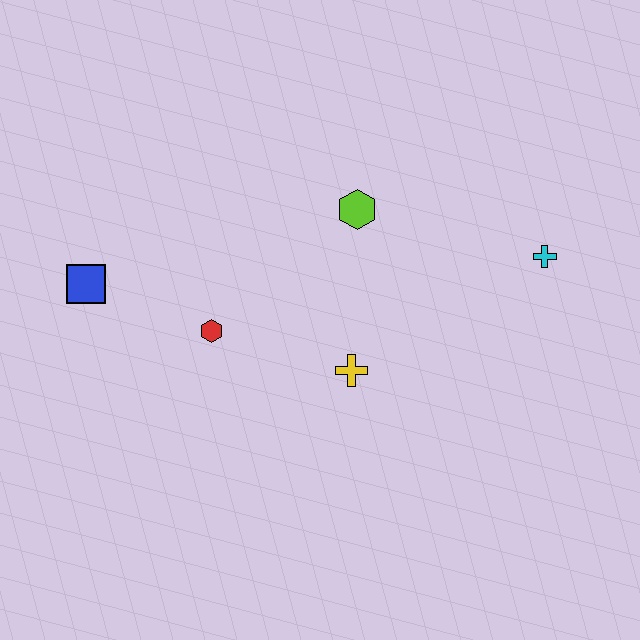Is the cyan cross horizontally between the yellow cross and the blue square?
No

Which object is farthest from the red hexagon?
The cyan cross is farthest from the red hexagon.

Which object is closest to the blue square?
The red hexagon is closest to the blue square.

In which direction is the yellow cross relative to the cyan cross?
The yellow cross is to the left of the cyan cross.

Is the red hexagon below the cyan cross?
Yes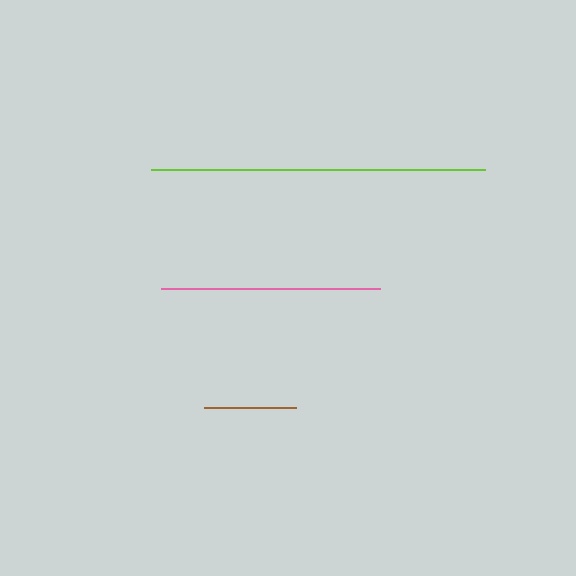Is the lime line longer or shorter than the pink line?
The lime line is longer than the pink line.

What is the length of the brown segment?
The brown segment is approximately 91 pixels long.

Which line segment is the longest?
The lime line is the longest at approximately 335 pixels.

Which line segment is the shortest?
The brown line is the shortest at approximately 91 pixels.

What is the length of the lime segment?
The lime segment is approximately 335 pixels long.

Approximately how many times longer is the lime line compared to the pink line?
The lime line is approximately 1.5 times the length of the pink line.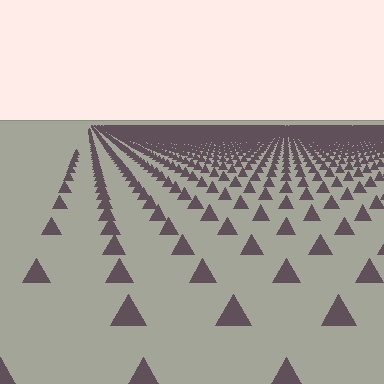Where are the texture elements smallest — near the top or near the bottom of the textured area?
Near the top.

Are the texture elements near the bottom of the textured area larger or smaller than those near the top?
Larger. Near the bottom, elements are closer to the viewer and appear at a bigger on-screen size.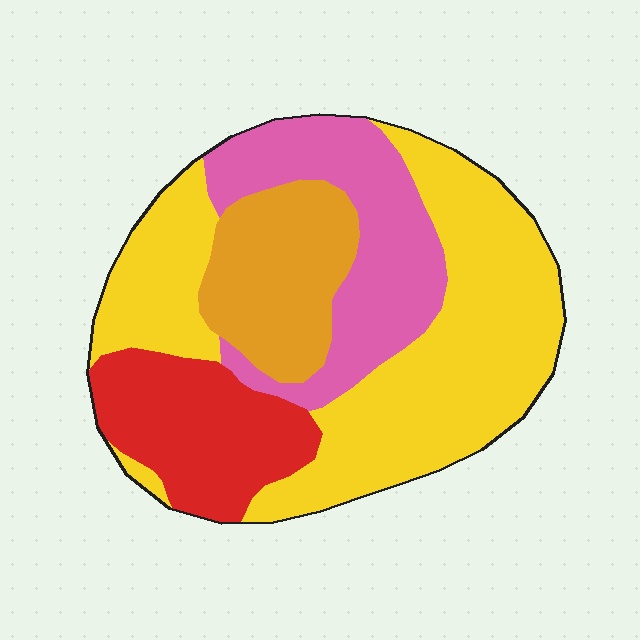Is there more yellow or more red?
Yellow.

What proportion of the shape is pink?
Pink takes up about one fifth (1/5) of the shape.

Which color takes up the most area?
Yellow, at roughly 45%.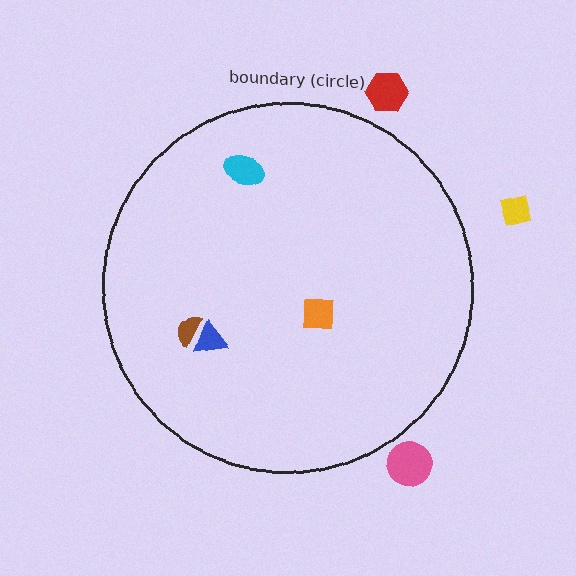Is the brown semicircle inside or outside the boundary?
Inside.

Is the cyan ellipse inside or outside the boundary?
Inside.